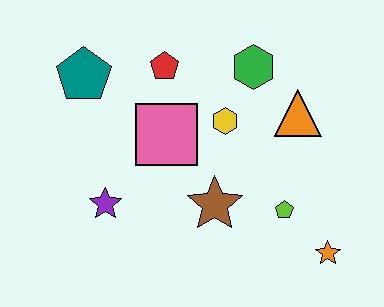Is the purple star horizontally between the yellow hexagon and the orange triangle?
No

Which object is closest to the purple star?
The pink square is closest to the purple star.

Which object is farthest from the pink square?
The orange star is farthest from the pink square.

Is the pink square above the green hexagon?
No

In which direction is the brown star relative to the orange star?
The brown star is to the left of the orange star.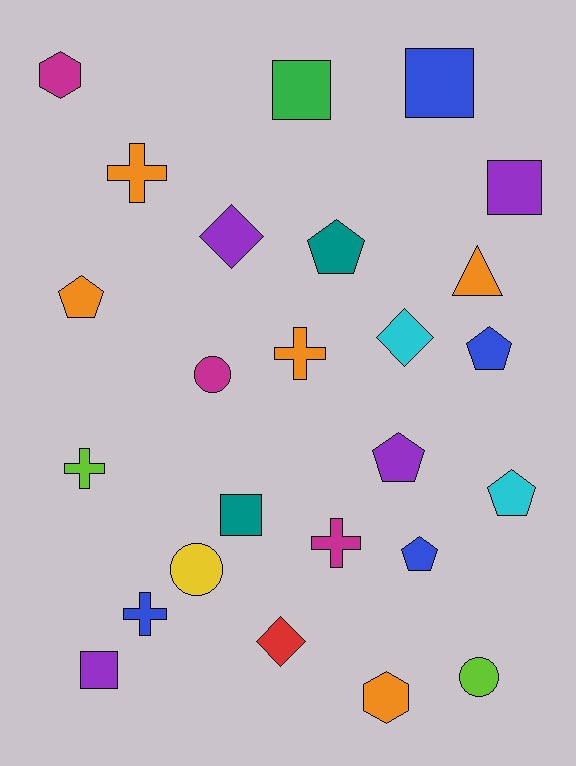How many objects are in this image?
There are 25 objects.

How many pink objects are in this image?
There are no pink objects.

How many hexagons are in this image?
There are 2 hexagons.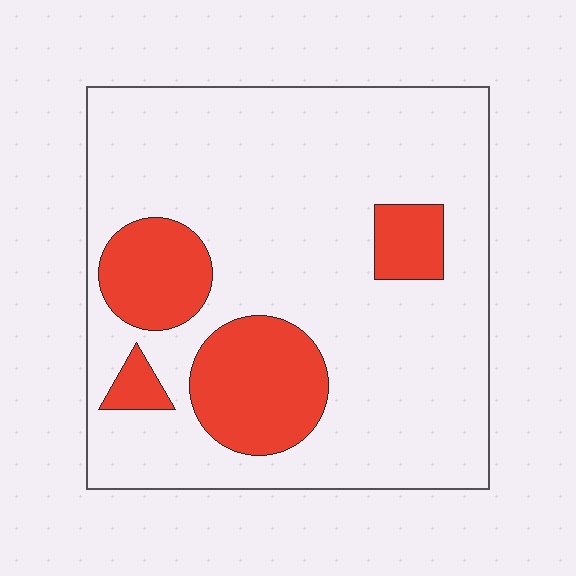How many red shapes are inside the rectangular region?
4.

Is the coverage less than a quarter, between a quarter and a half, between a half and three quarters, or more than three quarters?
Less than a quarter.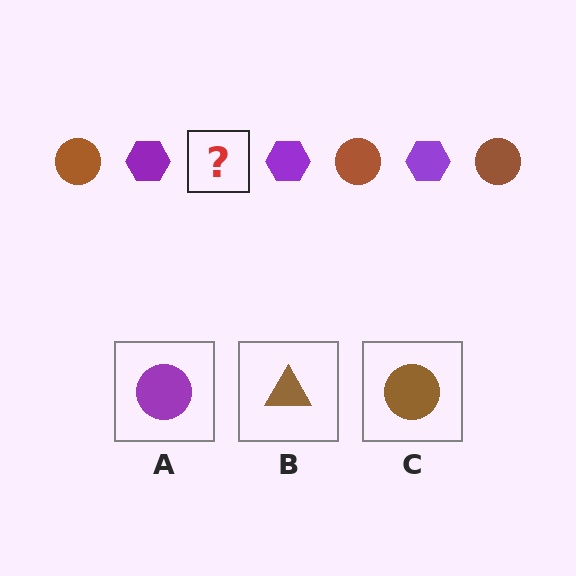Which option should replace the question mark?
Option C.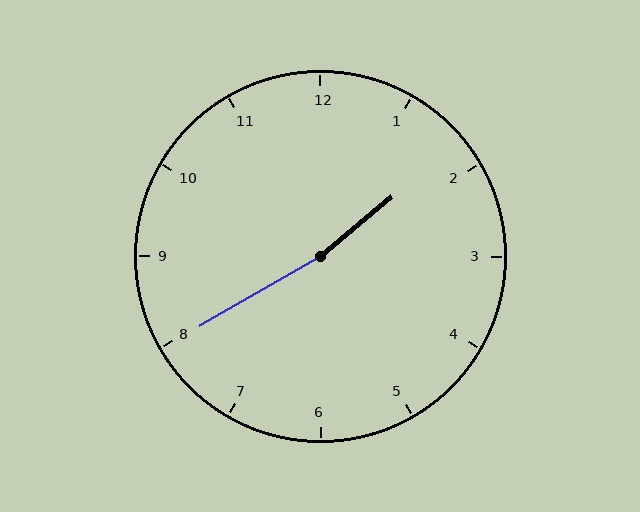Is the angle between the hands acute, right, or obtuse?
It is obtuse.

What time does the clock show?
1:40.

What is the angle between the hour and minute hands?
Approximately 170 degrees.